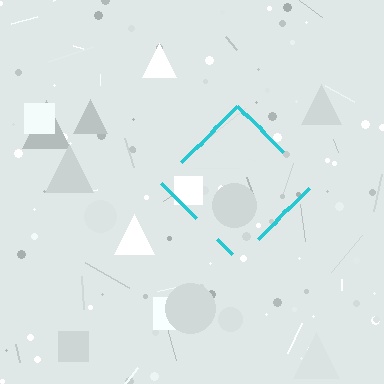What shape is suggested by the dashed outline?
The dashed outline suggests a diamond.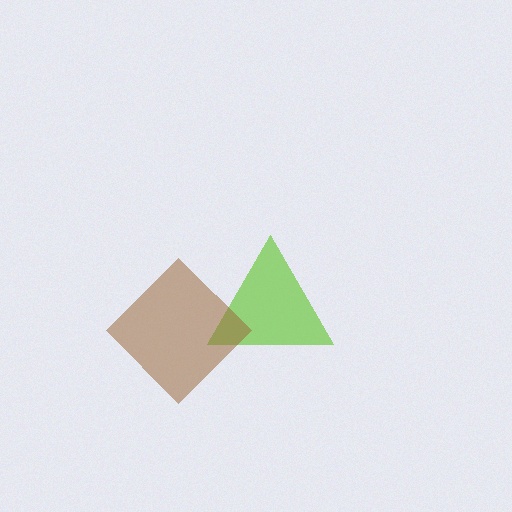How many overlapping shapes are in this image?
There are 2 overlapping shapes in the image.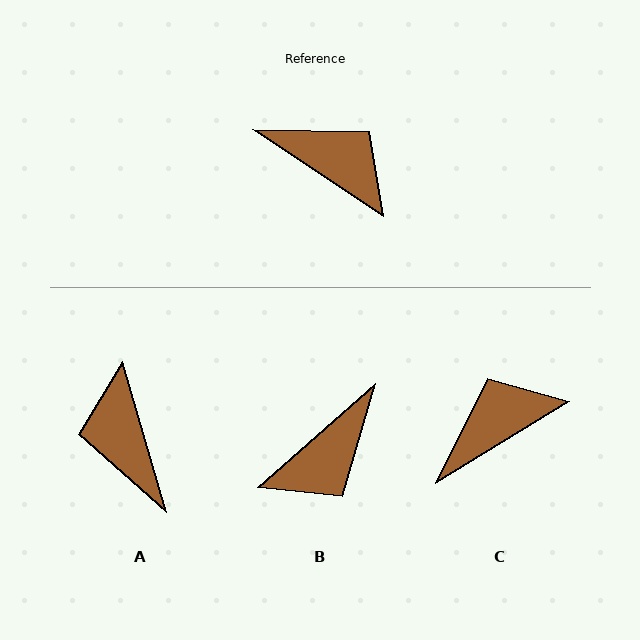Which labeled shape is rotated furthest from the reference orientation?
A, about 139 degrees away.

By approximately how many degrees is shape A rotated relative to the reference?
Approximately 139 degrees counter-clockwise.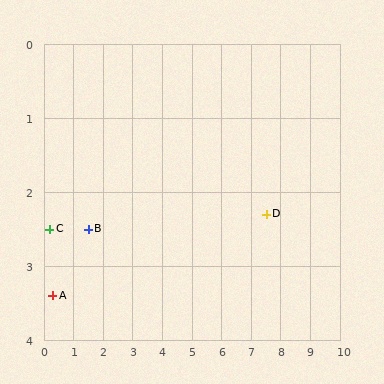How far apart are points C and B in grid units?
Points C and B are about 1.3 grid units apart.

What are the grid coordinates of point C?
Point C is at approximately (0.2, 2.5).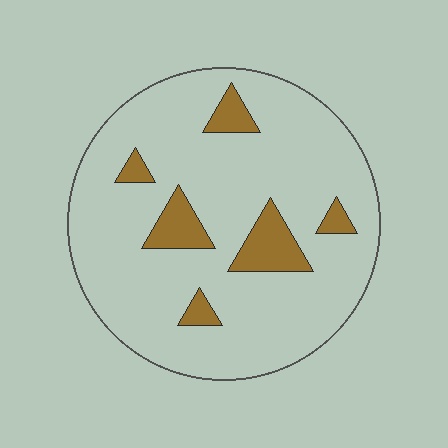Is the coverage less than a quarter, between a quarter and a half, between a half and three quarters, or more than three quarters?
Less than a quarter.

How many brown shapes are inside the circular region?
6.